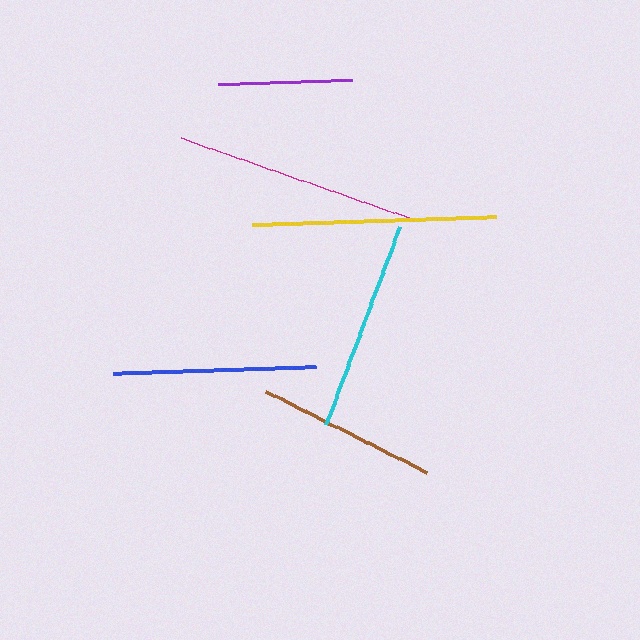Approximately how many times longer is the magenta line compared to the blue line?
The magenta line is approximately 1.2 times the length of the blue line.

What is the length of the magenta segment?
The magenta segment is approximately 247 pixels long.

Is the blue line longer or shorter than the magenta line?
The magenta line is longer than the blue line.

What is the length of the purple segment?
The purple segment is approximately 134 pixels long.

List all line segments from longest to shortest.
From longest to shortest: magenta, yellow, cyan, blue, brown, purple.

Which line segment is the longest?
The magenta line is the longest at approximately 247 pixels.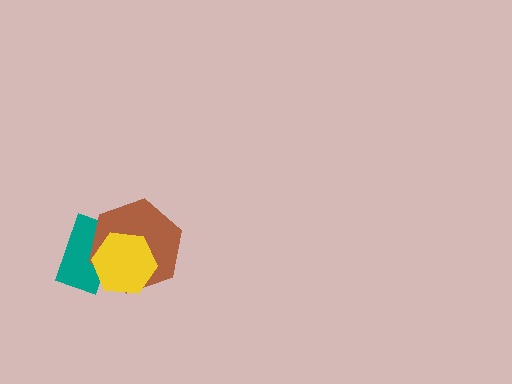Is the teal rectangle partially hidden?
Yes, it is partially covered by another shape.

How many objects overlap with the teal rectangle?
2 objects overlap with the teal rectangle.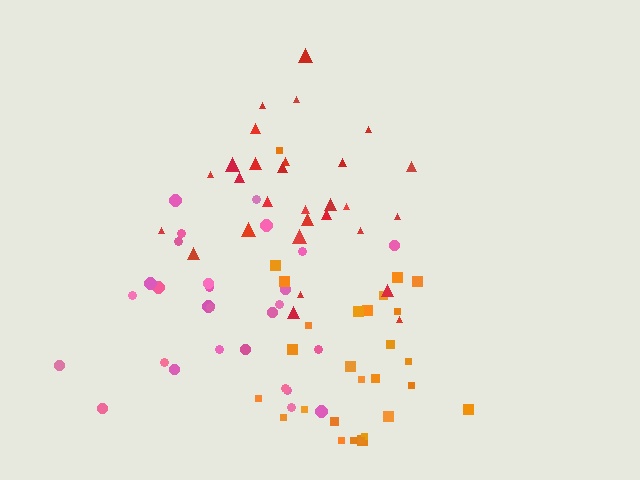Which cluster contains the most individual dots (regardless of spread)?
Red (29).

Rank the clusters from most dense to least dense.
orange, red, pink.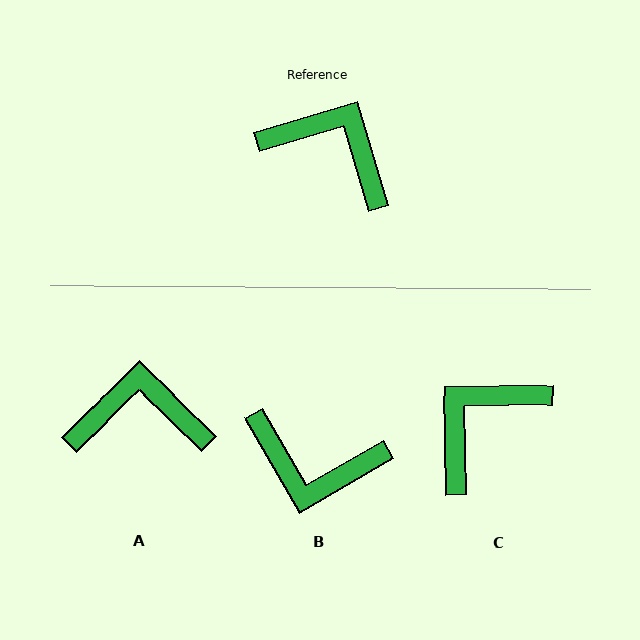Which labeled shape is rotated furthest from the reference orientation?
B, about 167 degrees away.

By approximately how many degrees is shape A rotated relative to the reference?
Approximately 29 degrees counter-clockwise.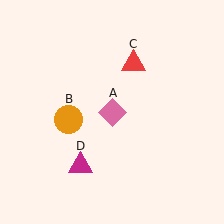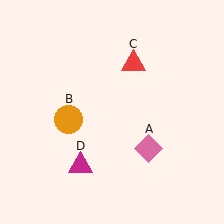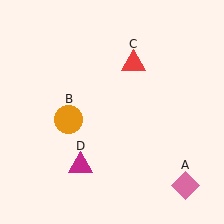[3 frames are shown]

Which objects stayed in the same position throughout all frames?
Orange circle (object B) and red triangle (object C) and magenta triangle (object D) remained stationary.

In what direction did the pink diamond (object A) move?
The pink diamond (object A) moved down and to the right.